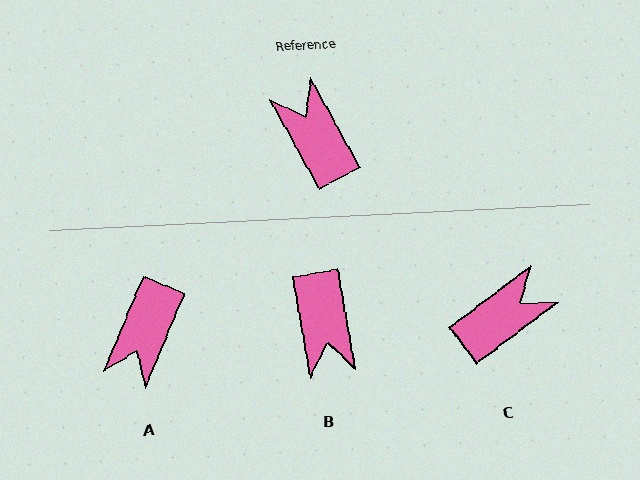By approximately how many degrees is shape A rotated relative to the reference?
Approximately 129 degrees counter-clockwise.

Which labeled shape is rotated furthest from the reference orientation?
B, about 161 degrees away.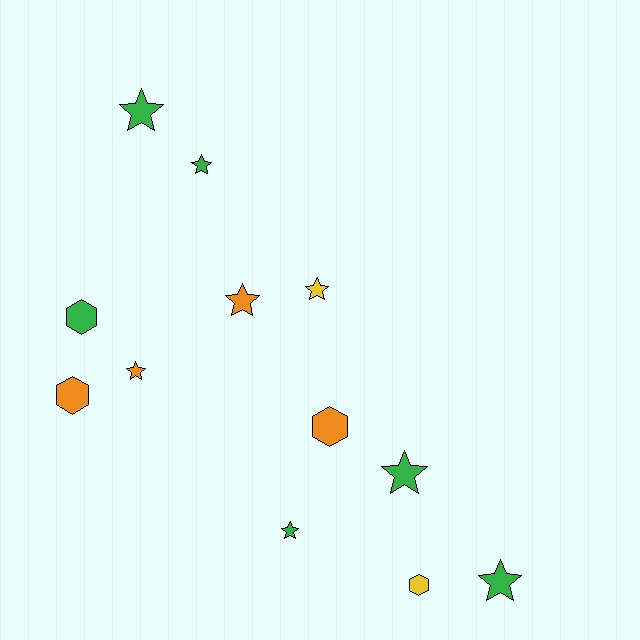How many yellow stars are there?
There is 1 yellow star.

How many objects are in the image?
There are 12 objects.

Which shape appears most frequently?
Star, with 8 objects.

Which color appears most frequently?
Green, with 6 objects.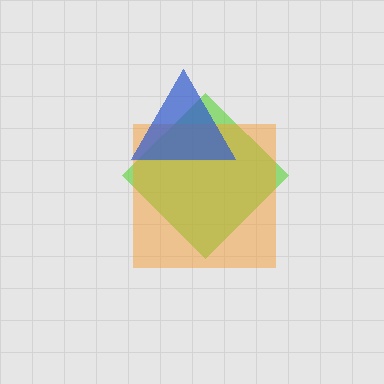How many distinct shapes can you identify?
There are 3 distinct shapes: a lime diamond, an orange square, a blue triangle.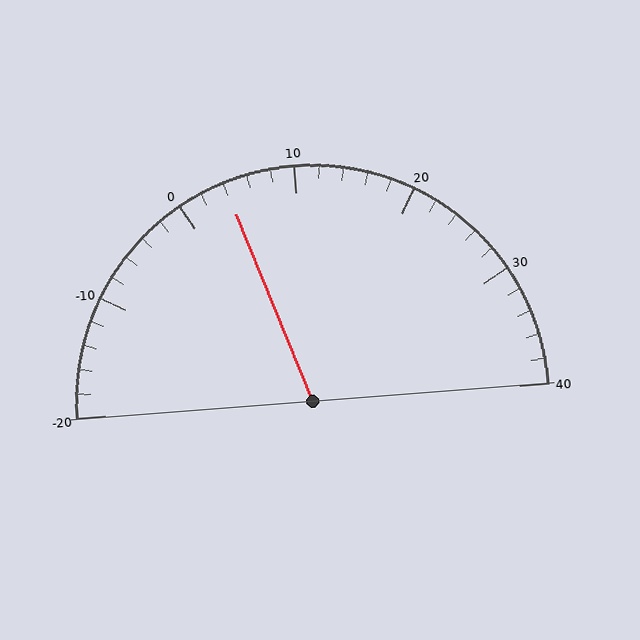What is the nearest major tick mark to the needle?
The nearest major tick mark is 0.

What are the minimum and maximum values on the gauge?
The gauge ranges from -20 to 40.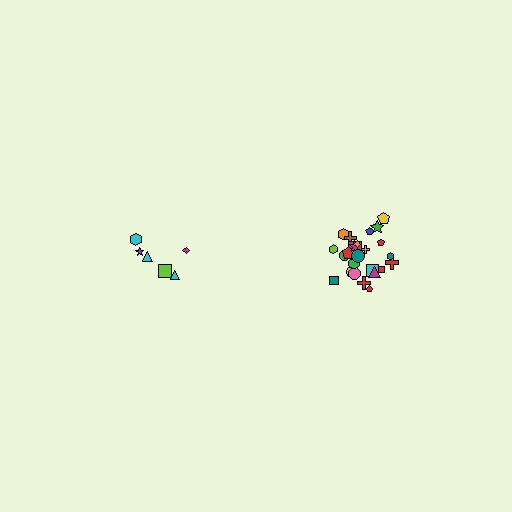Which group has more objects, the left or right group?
The right group.